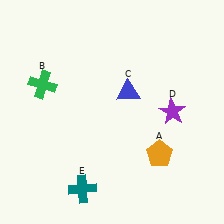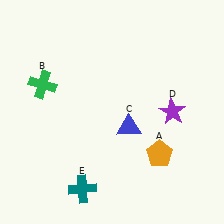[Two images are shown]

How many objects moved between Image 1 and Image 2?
1 object moved between the two images.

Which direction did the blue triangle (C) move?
The blue triangle (C) moved down.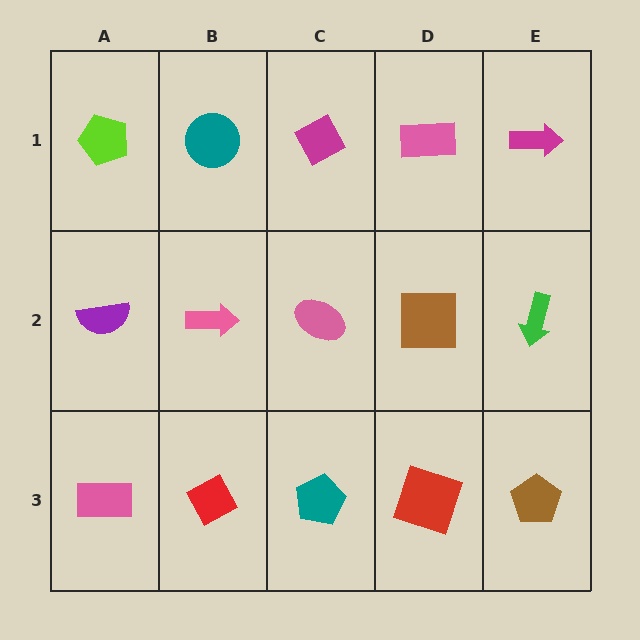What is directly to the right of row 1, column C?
A pink rectangle.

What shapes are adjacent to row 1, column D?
A brown square (row 2, column D), a magenta diamond (row 1, column C), a magenta arrow (row 1, column E).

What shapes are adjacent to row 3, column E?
A green arrow (row 2, column E), a red square (row 3, column D).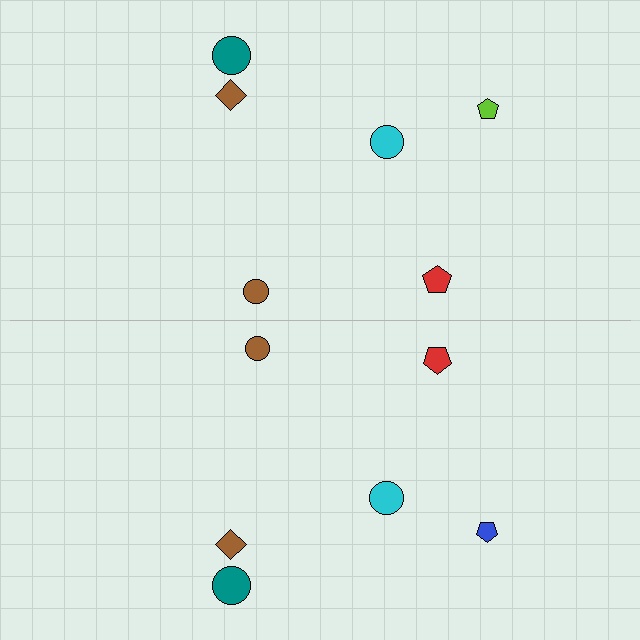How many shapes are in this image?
There are 12 shapes in this image.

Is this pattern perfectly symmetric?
No, the pattern is not perfectly symmetric. The blue pentagon on the bottom side breaks the symmetry — its mirror counterpart is lime.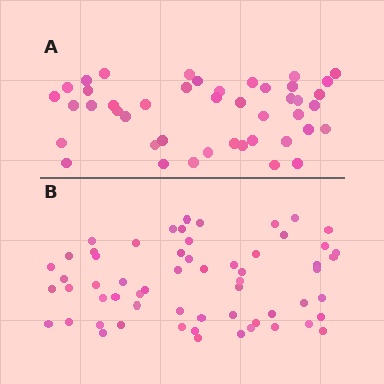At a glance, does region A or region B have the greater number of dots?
Region B (the bottom region) has more dots.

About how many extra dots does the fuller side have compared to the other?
Region B has approximately 15 more dots than region A.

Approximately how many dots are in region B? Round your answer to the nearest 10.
About 60 dots.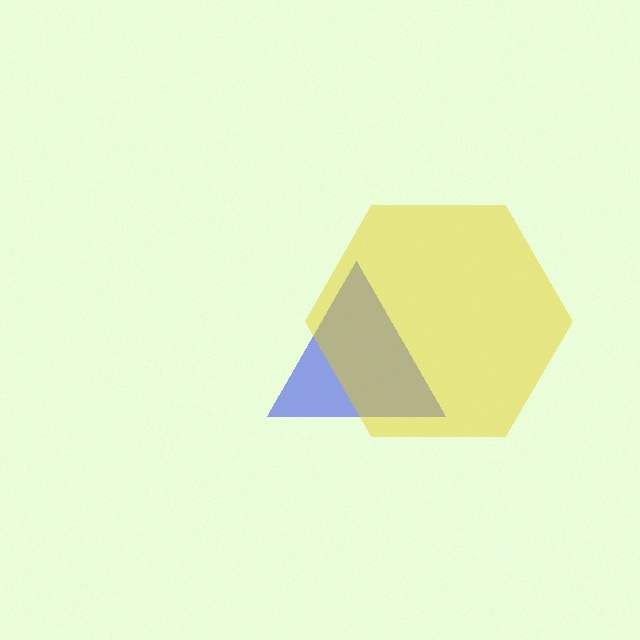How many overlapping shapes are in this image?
There are 2 overlapping shapes in the image.